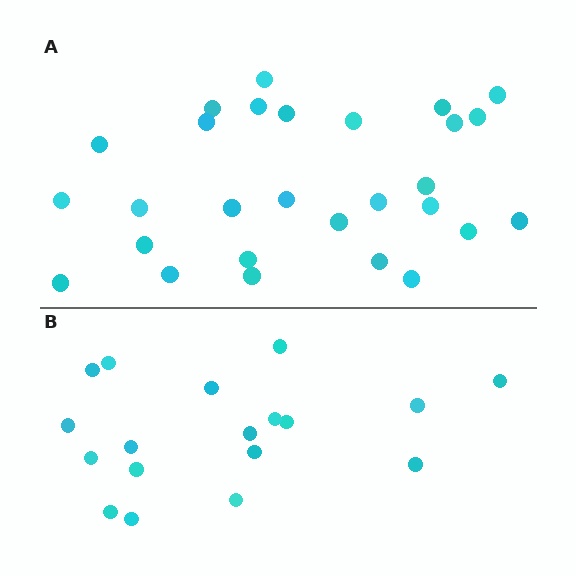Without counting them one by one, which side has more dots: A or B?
Region A (the top region) has more dots.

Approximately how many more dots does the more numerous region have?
Region A has roughly 10 or so more dots than region B.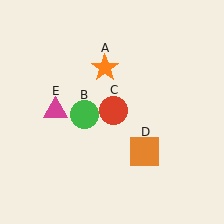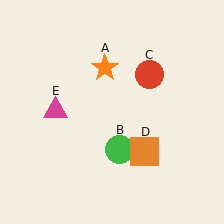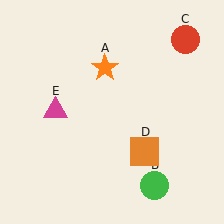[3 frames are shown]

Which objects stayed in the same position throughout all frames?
Orange star (object A) and orange square (object D) and magenta triangle (object E) remained stationary.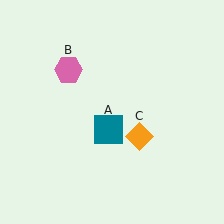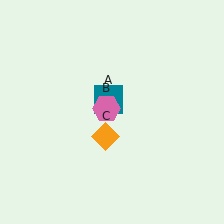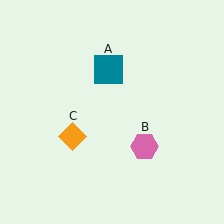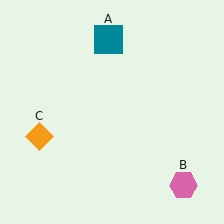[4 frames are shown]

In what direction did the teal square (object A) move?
The teal square (object A) moved up.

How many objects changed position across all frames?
3 objects changed position: teal square (object A), pink hexagon (object B), orange diamond (object C).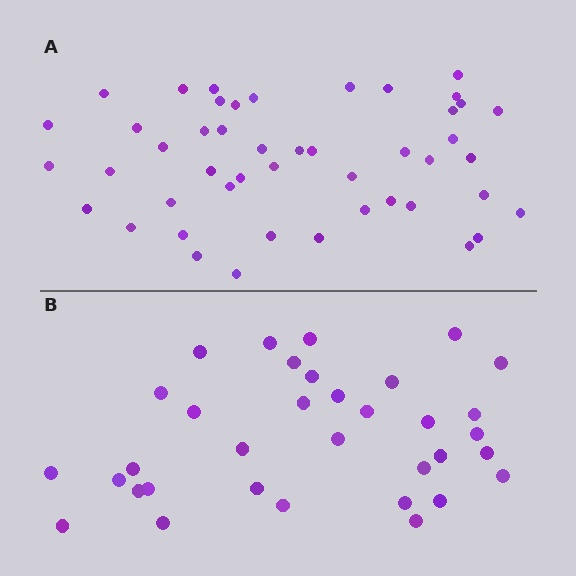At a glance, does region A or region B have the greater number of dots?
Region A (the top region) has more dots.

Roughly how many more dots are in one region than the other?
Region A has approximately 15 more dots than region B.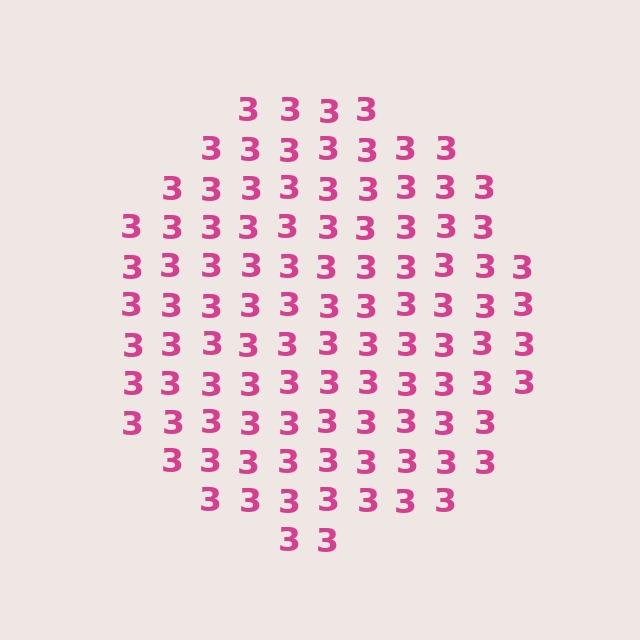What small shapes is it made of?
It is made of small digit 3's.